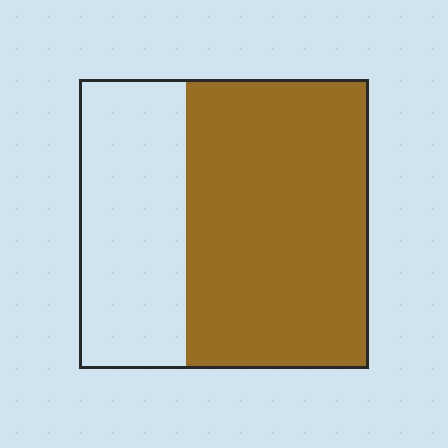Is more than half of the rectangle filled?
Yes.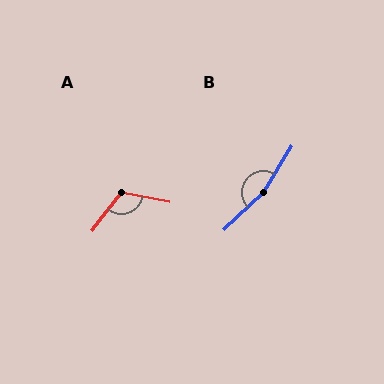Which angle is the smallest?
A, at approximately 117 degrees.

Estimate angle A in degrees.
Approximately 117 degrees.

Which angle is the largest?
B, at approximately 165 degrees.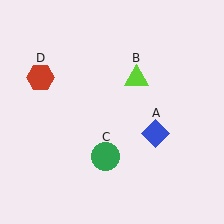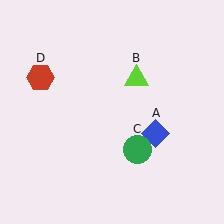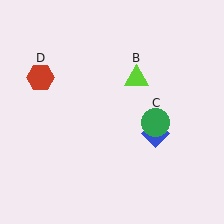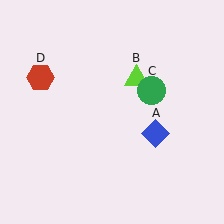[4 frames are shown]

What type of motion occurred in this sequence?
The green circle (object C) rotated counterclockwise around the center of the scene.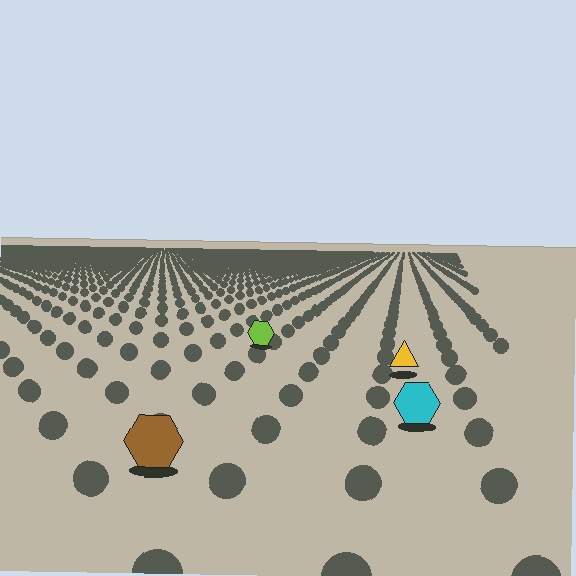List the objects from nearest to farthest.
From nearest to farthest: the brown hexagon, the cyan hexagon, the yellow triangle, the lime hexagon.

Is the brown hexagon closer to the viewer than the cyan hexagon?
Yes. The brown hexagon is closer — you can tell from the texture gradient: the ground texture is coarser near it.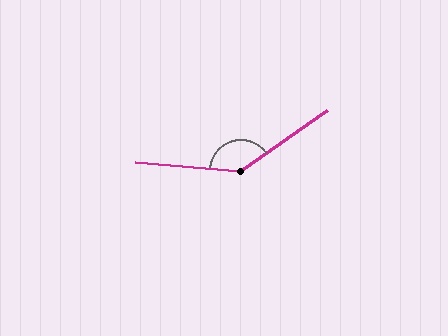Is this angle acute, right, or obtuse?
It is obtuse.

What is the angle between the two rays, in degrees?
Approximately 140 degrees.